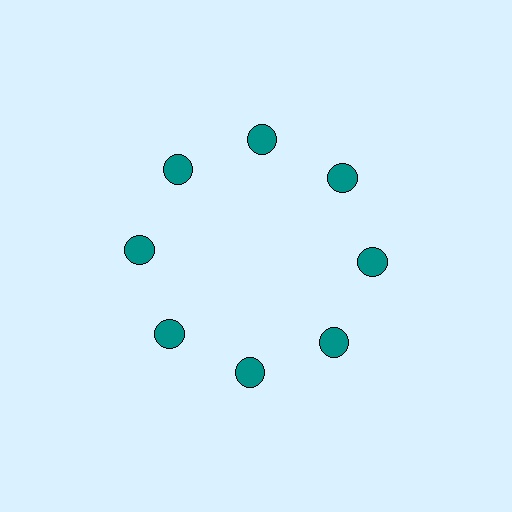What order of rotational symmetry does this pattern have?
This pattern has 8-fold rotational symmetry.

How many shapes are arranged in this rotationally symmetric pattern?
There are 8 shapes, arranged in 8 groups of 1.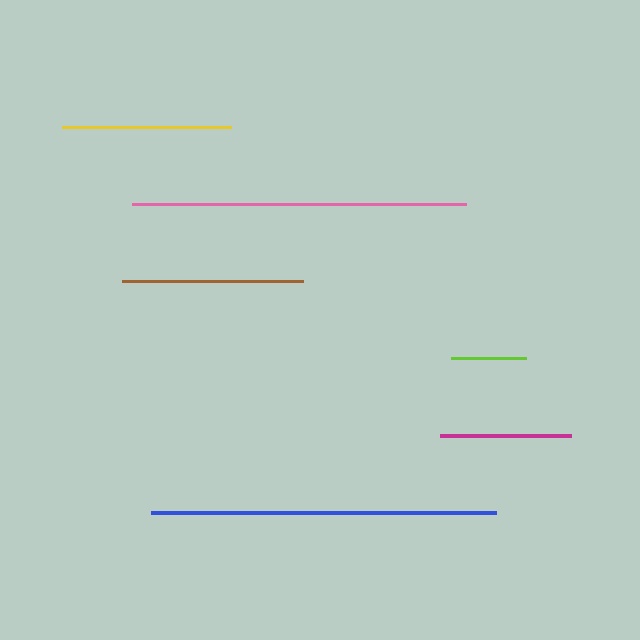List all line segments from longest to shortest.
From longest to shortest: blue, pink, brown, yellow, magenta, lime.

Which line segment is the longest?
The blue line is the longest at approximately 345 pixels.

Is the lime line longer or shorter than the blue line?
The blue line is longer than the lime line.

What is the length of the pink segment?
The pink segment is approximately 334 pixels long.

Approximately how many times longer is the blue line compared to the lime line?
The blue line is approximately 4.6 times the length of the lime line.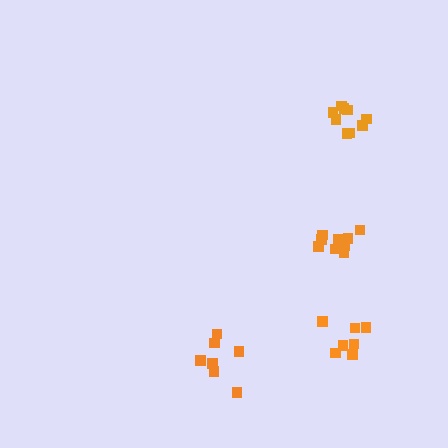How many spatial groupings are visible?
There are 4 spatial groupings.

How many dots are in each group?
Group 1: 9 dots, Group 2: 9 dots, Group 3: 7 dots, Group 4: 7 dots (32 total).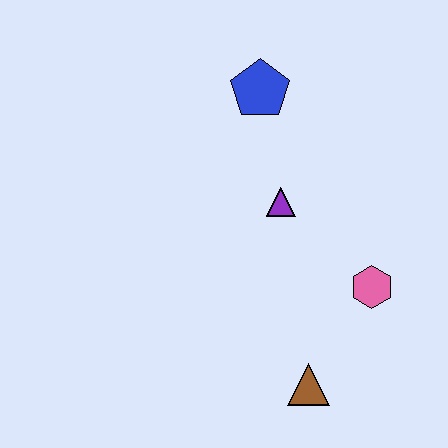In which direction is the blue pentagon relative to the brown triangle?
The blue pentagon is above the brown triangle.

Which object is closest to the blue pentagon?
The purple triangle is closest to the blue pentagon.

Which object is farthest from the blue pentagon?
The brown triangle is farthest from the blue pentagon.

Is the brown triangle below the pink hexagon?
Yes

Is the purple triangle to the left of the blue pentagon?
No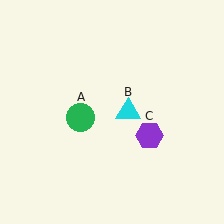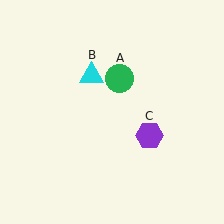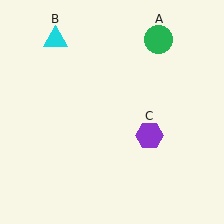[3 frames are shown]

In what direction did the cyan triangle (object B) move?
The cyan triangle (object B) moved up and to the left.